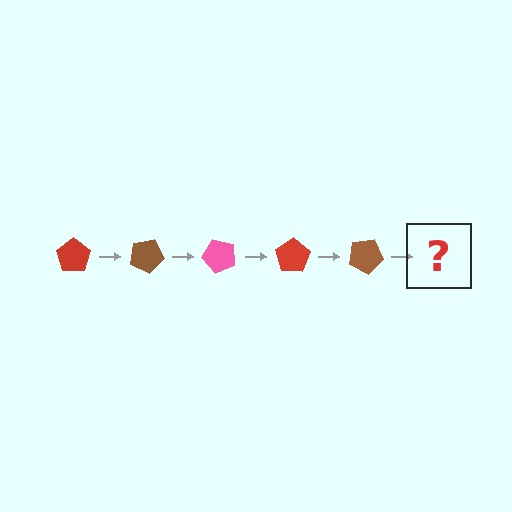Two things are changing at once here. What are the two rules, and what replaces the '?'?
The two rules are that it rotates 25 degrees each step and the color cycles through red, brown, and pink. The '?' should be a pink pentagon, rotated 125 degrees from the start.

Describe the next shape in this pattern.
It should be a pink pentagon, rotated 125 degrees from the start.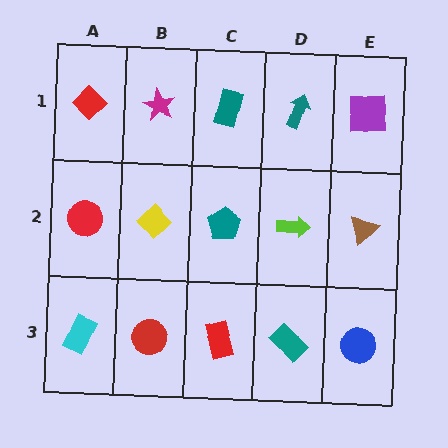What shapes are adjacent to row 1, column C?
A teal pentagon (row 2, column C), a magenta star (row 1, column B), a teal arrow (row 1, column D).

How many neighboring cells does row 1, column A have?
2.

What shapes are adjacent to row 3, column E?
A brown triangle (row 2, column E), a teal rectangle (row 3, column D).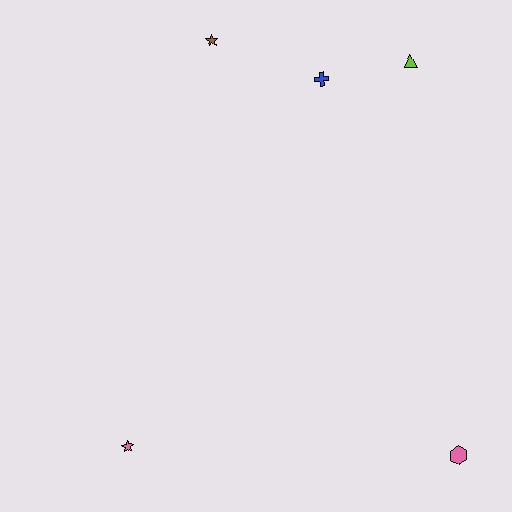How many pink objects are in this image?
There are 2 pink objects.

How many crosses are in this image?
There is 1 cross.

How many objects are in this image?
There are 5 objects.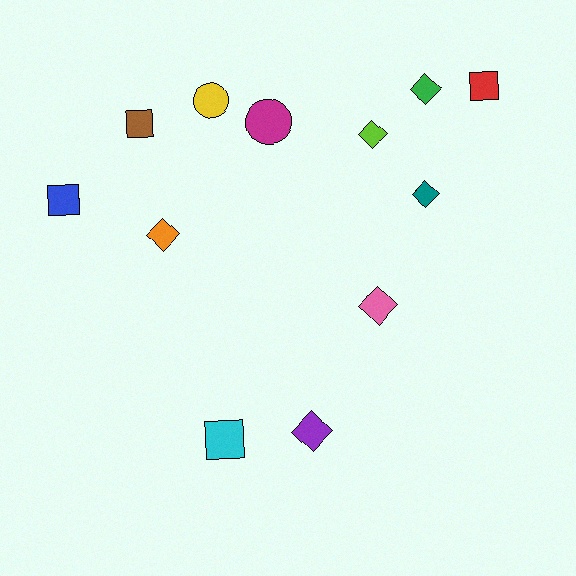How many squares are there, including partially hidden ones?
There are 4 squares.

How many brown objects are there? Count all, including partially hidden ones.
There is 1 brown object.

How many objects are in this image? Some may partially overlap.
There are 12 objects.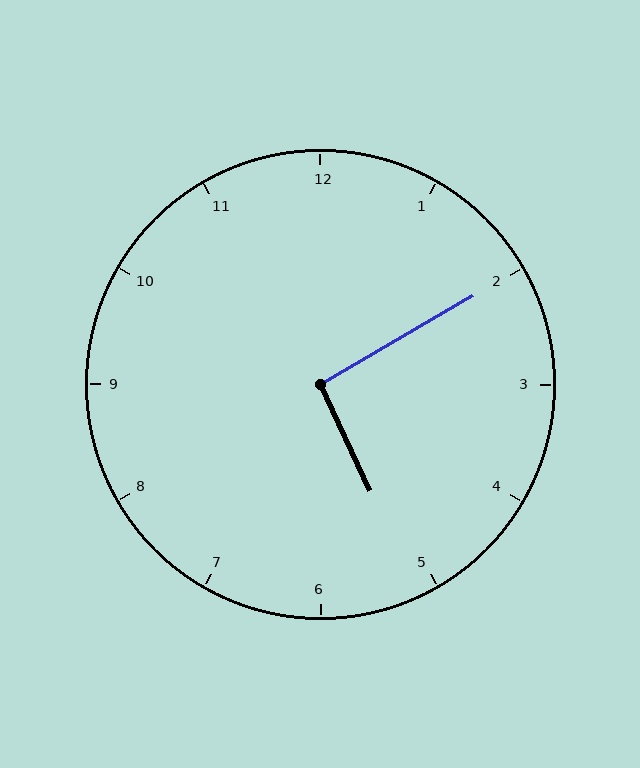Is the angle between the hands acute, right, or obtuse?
It is right.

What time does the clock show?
5:10.